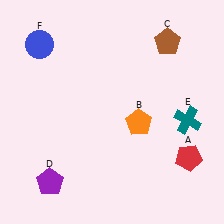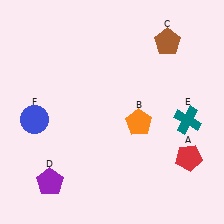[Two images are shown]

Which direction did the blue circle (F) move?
The blue circle (F) moved down.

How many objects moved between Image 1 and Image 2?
1 object moved between the two images.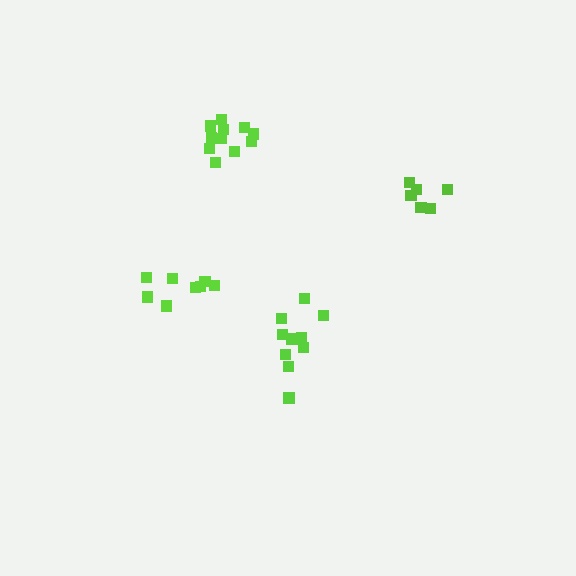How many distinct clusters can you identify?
There are 4 distinct clusters.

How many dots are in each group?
Group 1: 6 dots, Group 2: 10 dots, Group 3: 8 dots, Group 4: 11 dots (35 total).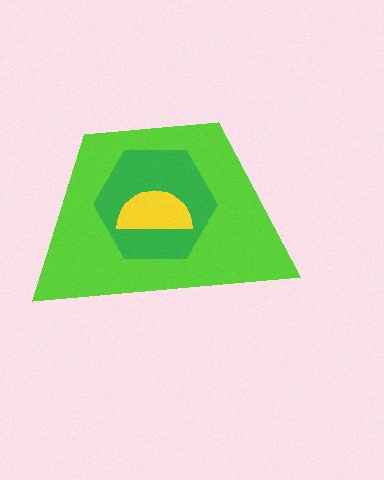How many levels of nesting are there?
3.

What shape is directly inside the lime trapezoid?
The green hexagon.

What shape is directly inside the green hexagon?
The yellow semicircle.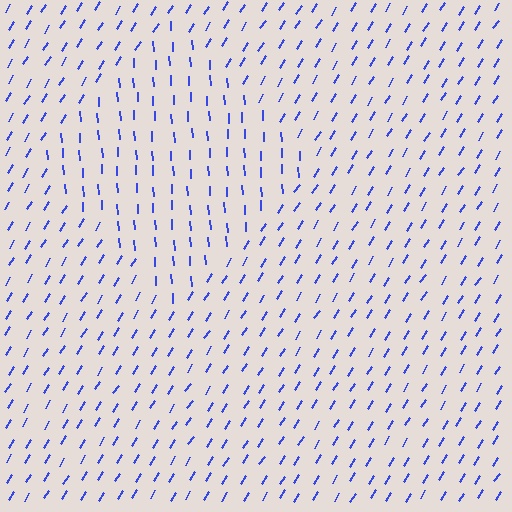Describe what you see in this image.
The image is filled with small blue line segments. A diamond region in the image has lines oriented differently from the surrounding lines, creating a visible texture boundary.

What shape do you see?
I see a diamond.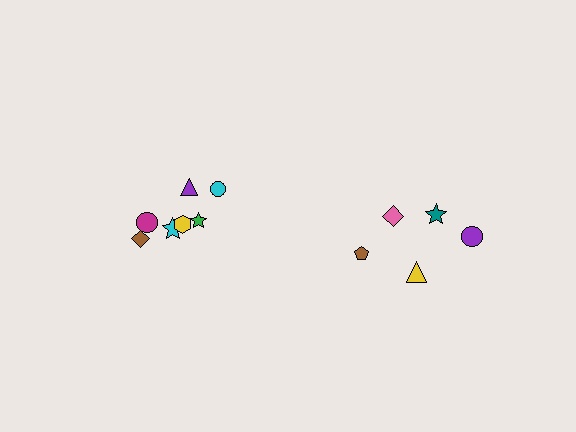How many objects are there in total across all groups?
There are 12 objects.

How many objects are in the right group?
There are 5 objects.